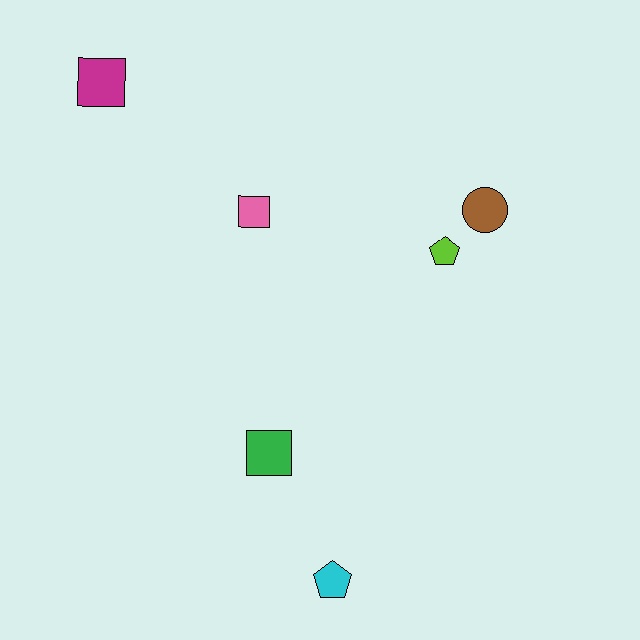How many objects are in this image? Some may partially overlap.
There are 6 objects.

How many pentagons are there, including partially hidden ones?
There are 2 pentagons.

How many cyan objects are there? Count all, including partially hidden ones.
There is 1 cyan object.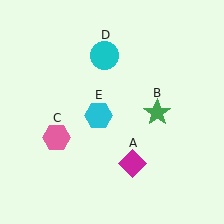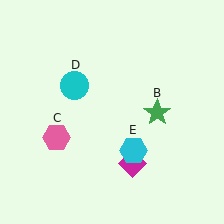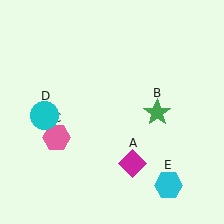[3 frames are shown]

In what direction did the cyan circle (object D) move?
The cyan circle (object D) moved down and to the left.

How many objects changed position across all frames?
2 objects changed position: cyan circle (object D), cyan hexagon (object E).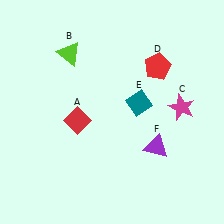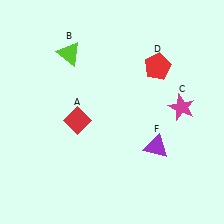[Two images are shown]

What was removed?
The teal diamond (E) was removed in Image 2.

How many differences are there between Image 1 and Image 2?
There is 1 difference between the two images.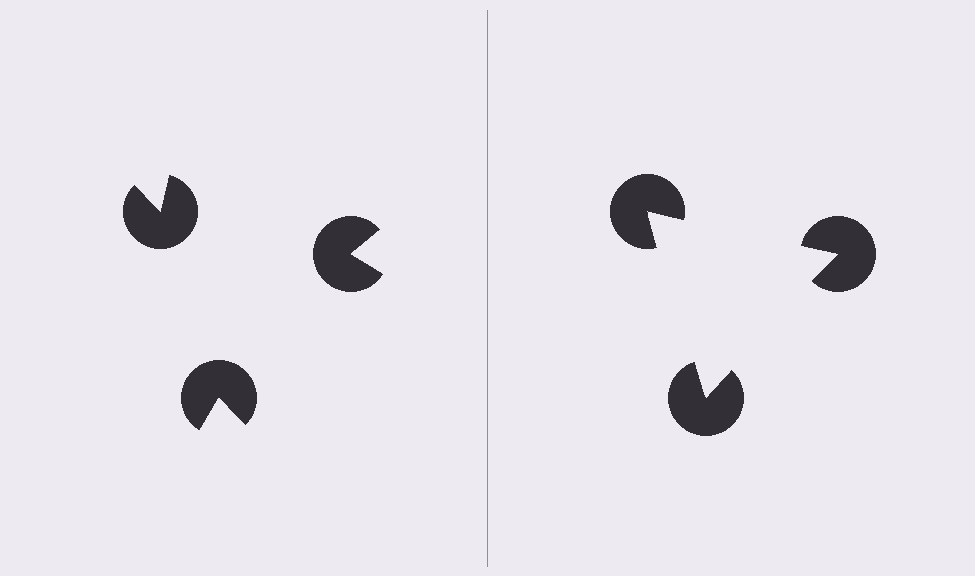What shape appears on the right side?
An illusory triangle.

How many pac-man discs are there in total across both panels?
6 — 3 on each side.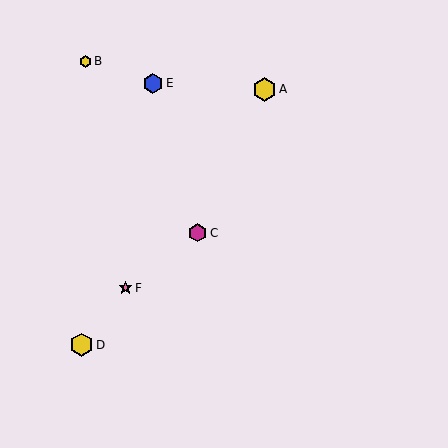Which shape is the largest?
The yellow hexagon (labeled A) is the largest.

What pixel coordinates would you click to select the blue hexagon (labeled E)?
Click at (153, 83) to select the blue hexagon E.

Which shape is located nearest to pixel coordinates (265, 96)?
The yellow hexagon (labeled A) at (265, 89) is nearest to that location.